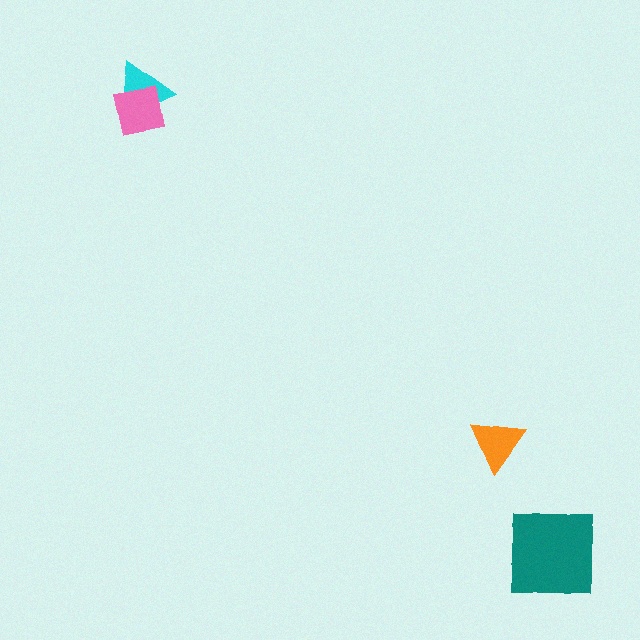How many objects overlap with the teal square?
0 objects overlap with the teal square.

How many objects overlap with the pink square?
1 object overlaps with the pink square.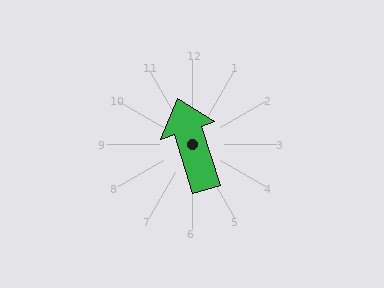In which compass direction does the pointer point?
North.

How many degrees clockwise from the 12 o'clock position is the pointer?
Approximately 342 degrees.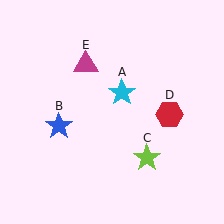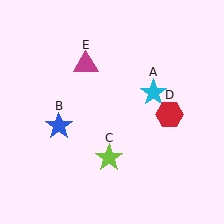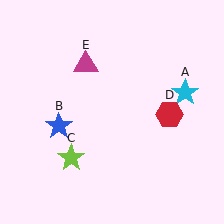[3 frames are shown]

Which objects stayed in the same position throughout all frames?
Blue star (object B) and red hexagon (object D) and magenta triangle (object E) remained stationary.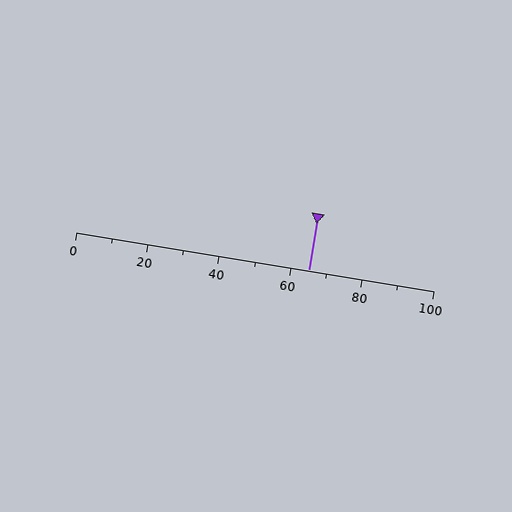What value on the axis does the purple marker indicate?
The marker indicates approximately 65.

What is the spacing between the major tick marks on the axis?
The major ticks are spaced 20 apart.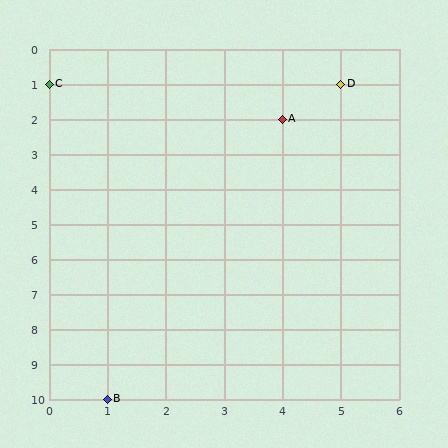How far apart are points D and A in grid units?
Points D and A are 1 column and 1 row apart (about 1.4 grid units diagonally).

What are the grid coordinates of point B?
Point B is at grid coordinates (1, 10).